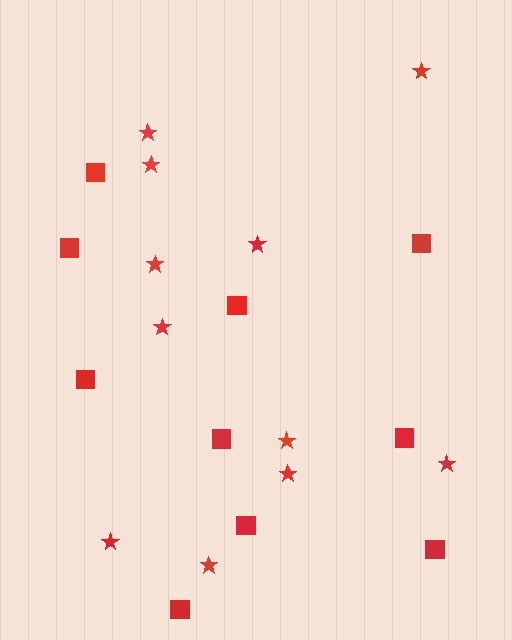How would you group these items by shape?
There are 2 groups: one group of stars (11) and one group of squares (10).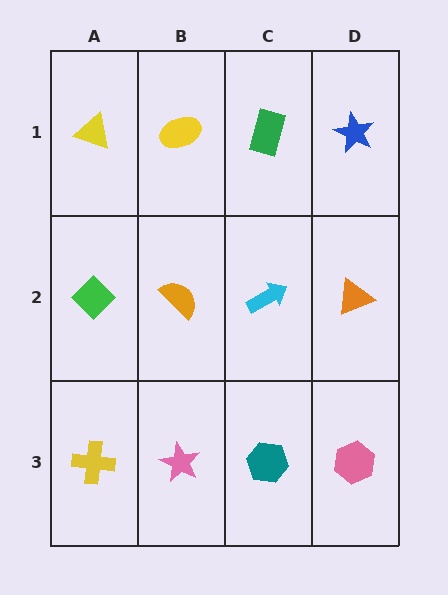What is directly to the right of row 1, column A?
A yellow ellipse.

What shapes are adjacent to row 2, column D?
A blue star (row 1, column D), a pink hexagon (row 3, column D), a cyan arrow (row 2, column C).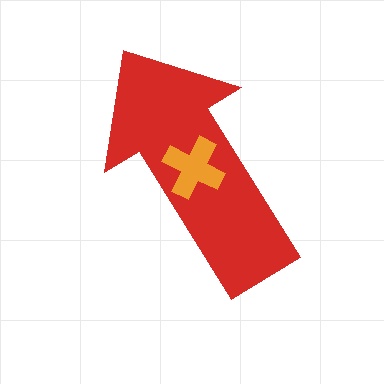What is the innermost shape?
The orange cross.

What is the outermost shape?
The red arrow.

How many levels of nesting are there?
2.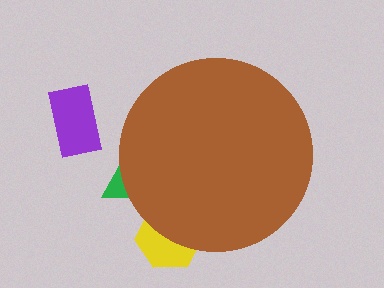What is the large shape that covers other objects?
A brown circle.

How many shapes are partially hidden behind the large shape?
2 shapes are partially hidden.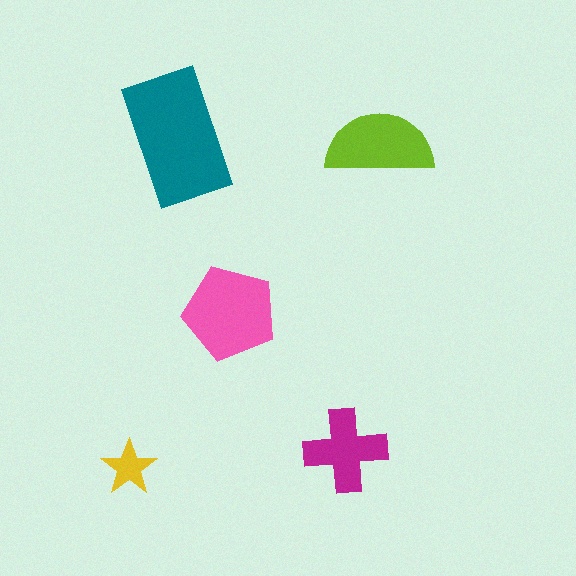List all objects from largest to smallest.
The teal rectangle, the pink pentagon, the lime semicircle, the magenta cross, the yellow star.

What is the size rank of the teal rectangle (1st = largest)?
1st.